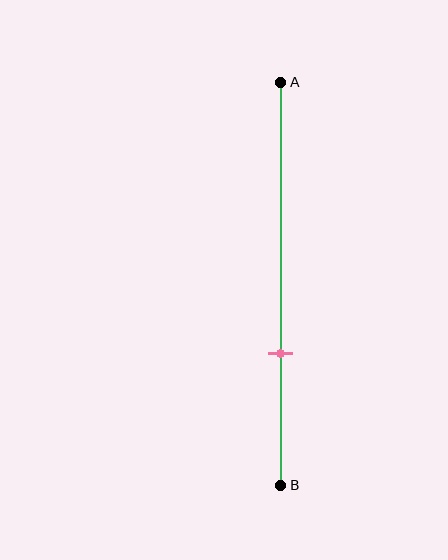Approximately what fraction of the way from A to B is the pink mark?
The pink mark is approximately 65% of the way from A to B.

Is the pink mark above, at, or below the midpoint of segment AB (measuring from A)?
The pink mark is below the midpoint of segment AB.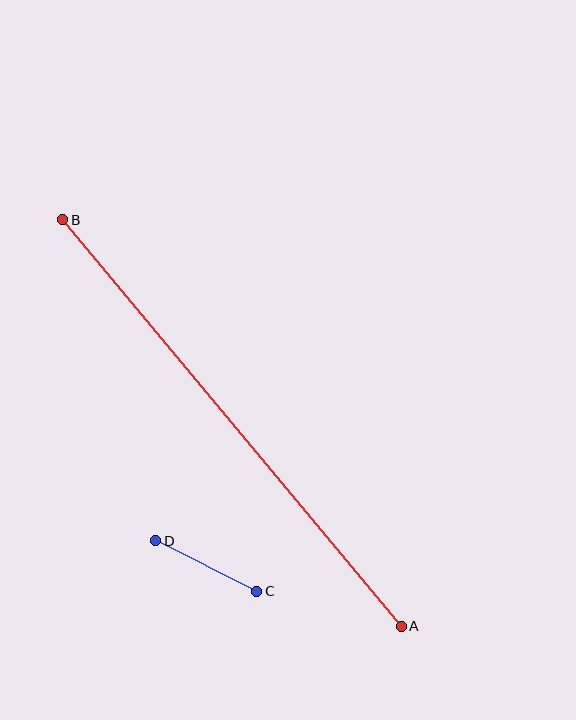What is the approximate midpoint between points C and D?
The midpoint is at approximately (206, 566) pixels.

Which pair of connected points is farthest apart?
Points A and B are farthest apart.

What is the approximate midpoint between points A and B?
The midpoint is at approximately (232, 423) pixels.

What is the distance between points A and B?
The distance is approximately 529 pixels.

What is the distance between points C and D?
The distance is approximately 113 pixels.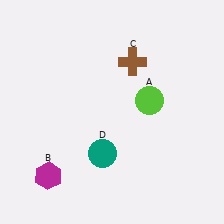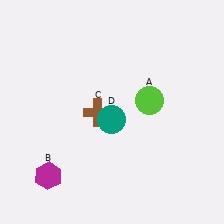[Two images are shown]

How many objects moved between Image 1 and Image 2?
2 objects moved between the two images.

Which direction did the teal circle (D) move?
The teal circle (D) moved up.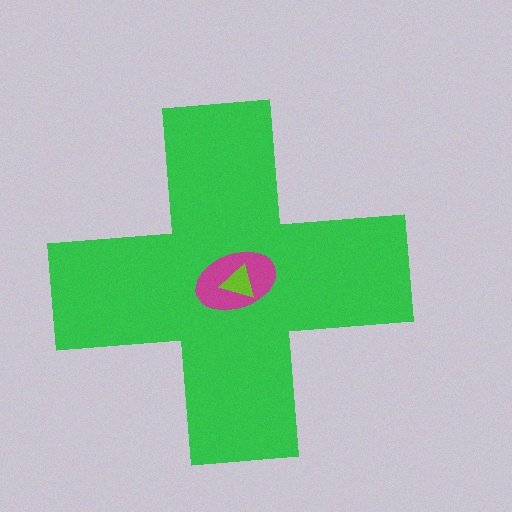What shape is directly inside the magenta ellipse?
The lime triangle.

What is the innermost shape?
The lime triangle.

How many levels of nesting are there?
3.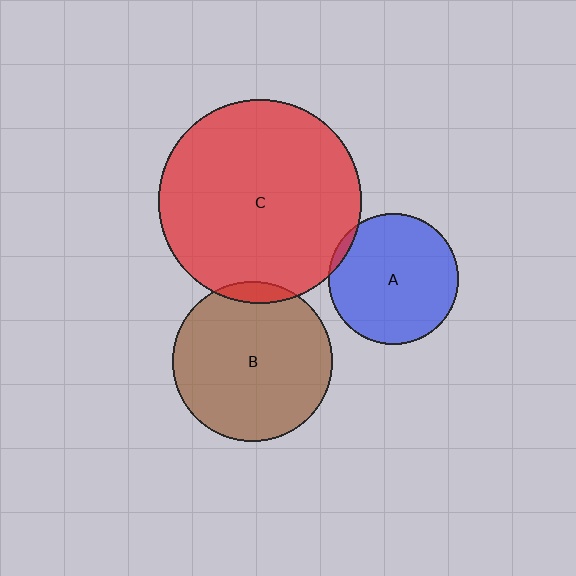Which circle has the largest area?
Circle C (red).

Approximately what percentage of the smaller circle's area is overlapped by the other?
Approximately 5%.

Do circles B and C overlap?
Yes.